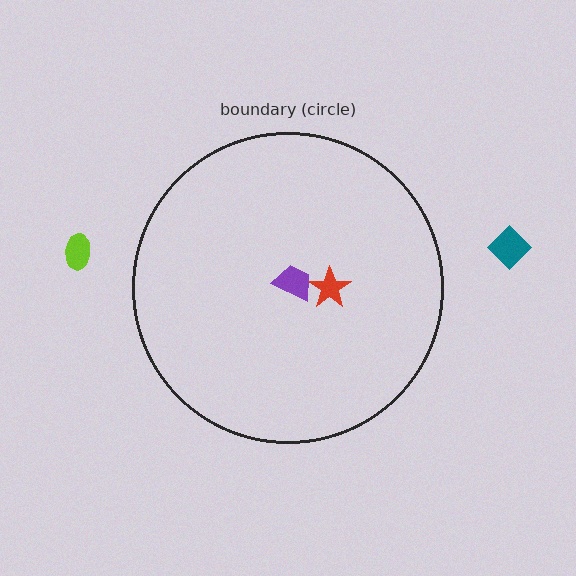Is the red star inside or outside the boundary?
Inside.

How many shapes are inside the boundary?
2 inside, 2 outside.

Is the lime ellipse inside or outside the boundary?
Outside.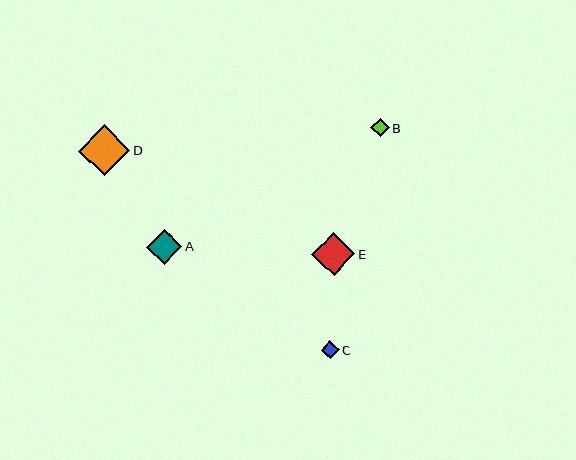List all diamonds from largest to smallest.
From largest to smallest: D, E, A, B, C.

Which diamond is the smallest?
Diamond C is the smallest with a size of approximately 18 pixels.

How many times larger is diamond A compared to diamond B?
Diamond A is approximately 1.9 times the size of diamond B.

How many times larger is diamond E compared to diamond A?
Diamond E is approximately 1.2 times the size of diamond A.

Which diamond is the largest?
Diamond D is the largest with a size of approximately 51 pixels.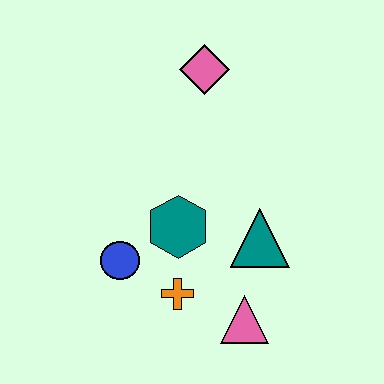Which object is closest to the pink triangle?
The orange cross is closest to the pink triangle.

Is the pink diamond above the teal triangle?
Yes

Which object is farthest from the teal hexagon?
The pink diamond is farthest from the teal hexagon.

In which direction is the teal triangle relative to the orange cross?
The teal triangle is to the right of the orange cross.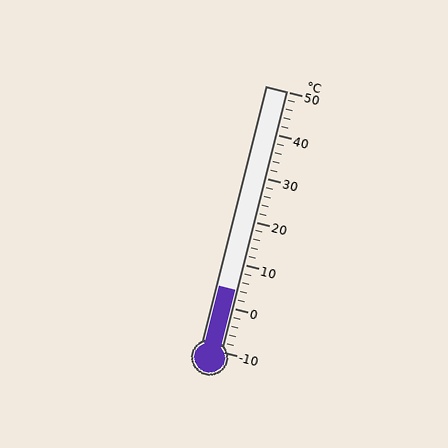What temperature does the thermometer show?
The thermometer shows approximately 4°C.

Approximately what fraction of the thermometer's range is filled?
The thermometer is filled to approximately 25% of its range.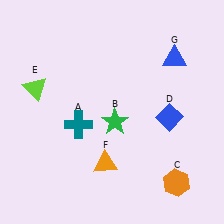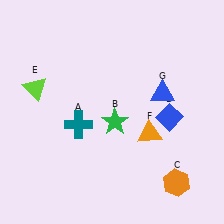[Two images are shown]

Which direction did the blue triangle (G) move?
The blue triangle (G) moved down.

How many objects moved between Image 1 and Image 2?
2 objects moved between the two images.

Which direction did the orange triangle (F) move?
The orange triangle (F) moved right.